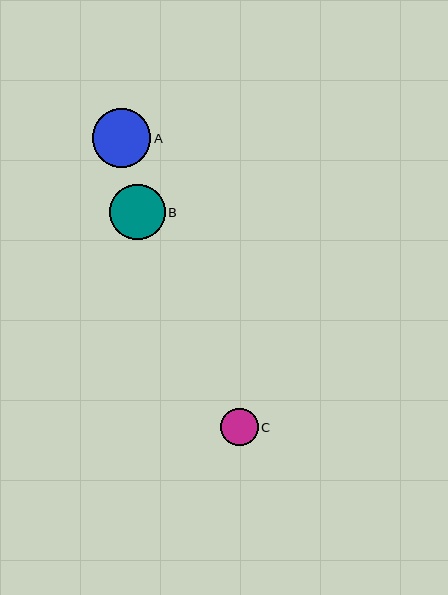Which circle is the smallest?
Circle C is the smallest with a size of approximately 38 pixels.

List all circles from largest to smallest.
From largest to smallest: A, B, C.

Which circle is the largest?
Circle A is the largest with a size of approximately 59 pixels.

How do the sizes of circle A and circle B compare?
Circle A and circle B are approximately the same size.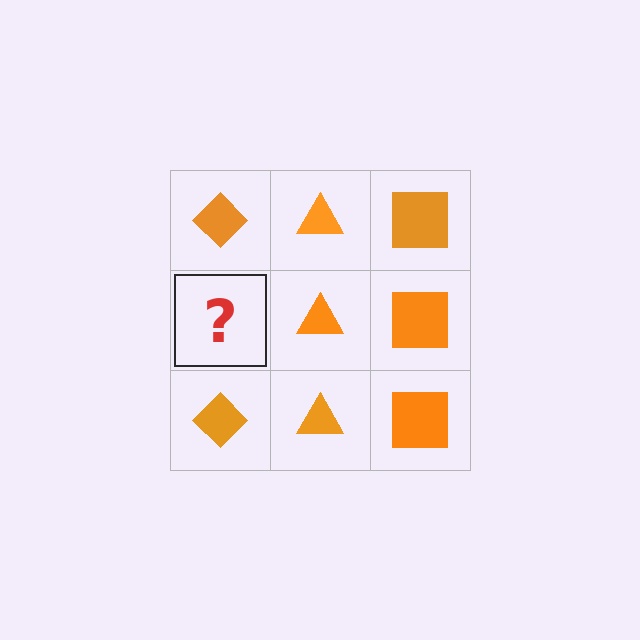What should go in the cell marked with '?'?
The missing cell should contain an orange diamond.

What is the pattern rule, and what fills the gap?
The rule is that each column has a consistent shape. The gap should be filled with an orange diamond.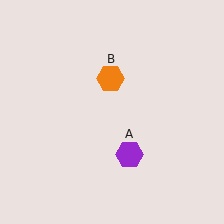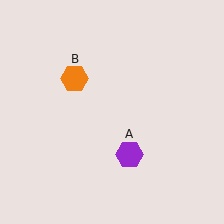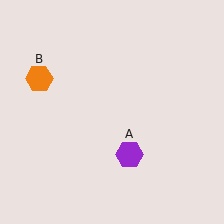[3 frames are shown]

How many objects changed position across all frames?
1 object changed position: orange hexagon (object B).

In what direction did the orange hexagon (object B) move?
The orange hexagon (object B) moved left.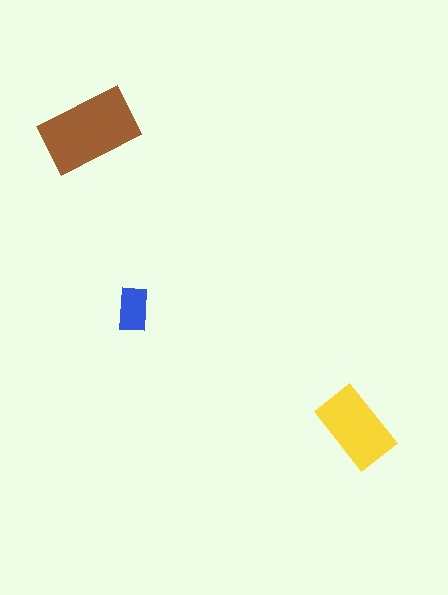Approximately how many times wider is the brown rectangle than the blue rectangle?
About 2 times wider.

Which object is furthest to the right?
The yellow rectangle is rightmost.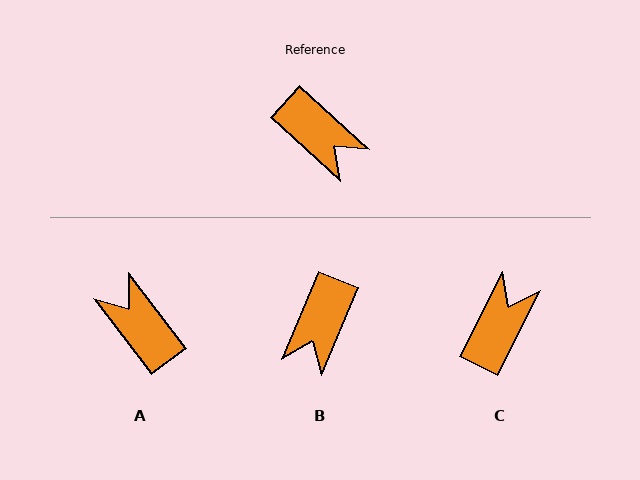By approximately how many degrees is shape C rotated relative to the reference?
Approximately 105 degrees counter-clockwise.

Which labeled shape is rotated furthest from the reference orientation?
A, about 170 degrees away.